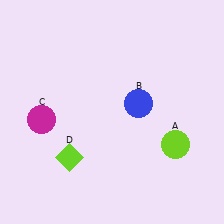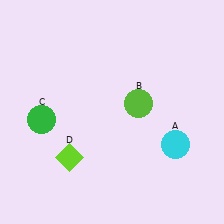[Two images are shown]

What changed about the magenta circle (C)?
In Image 1, C is magenta. In Image 2, it changed to green.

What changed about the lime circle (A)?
In Image 1, A is lime. In Image 2, it changed to cyan.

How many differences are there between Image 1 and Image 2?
There are 3 differences between the two images.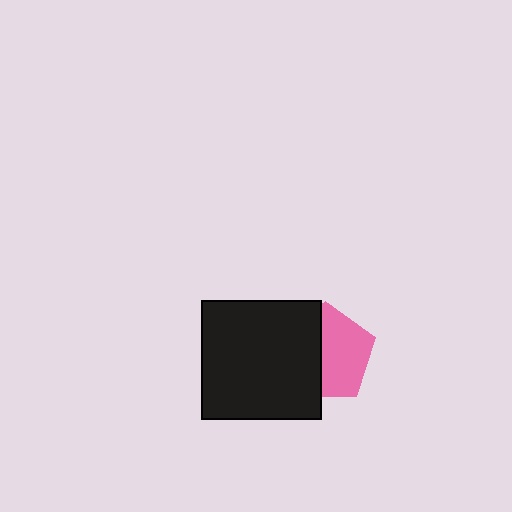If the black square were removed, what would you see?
You would see the complete pink pentagon.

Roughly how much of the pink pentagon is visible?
About half of it is visible (roughly 56%).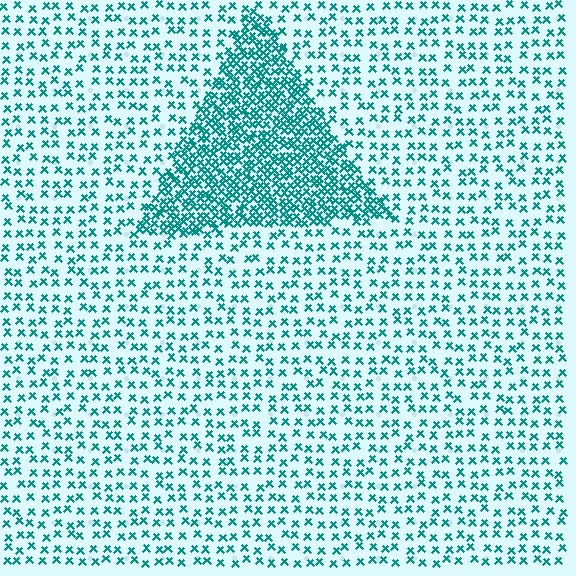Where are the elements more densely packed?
The elements are more densely packed inside the triangle boundary.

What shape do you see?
I see a triangle.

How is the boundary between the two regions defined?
The boundary is defined by a change in element density (approximately 2.8x ratio). All elements are the same color, size, and shape.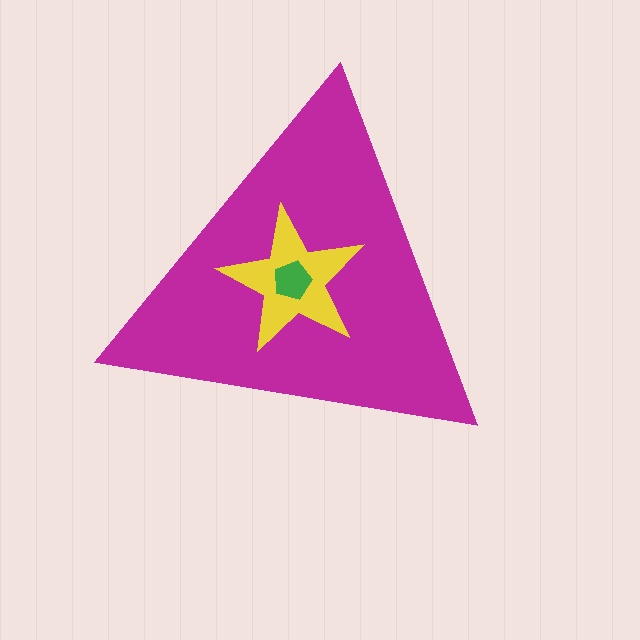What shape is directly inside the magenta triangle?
The yellow star.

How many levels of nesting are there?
3.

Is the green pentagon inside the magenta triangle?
Yes.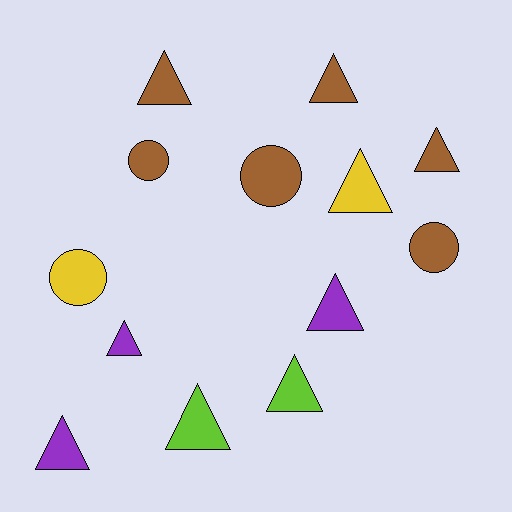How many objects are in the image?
There are 13 objects.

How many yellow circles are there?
There is 1 yellow circle.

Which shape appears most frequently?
Triangle, with 9 objects.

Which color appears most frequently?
Brown, with 6 objects.